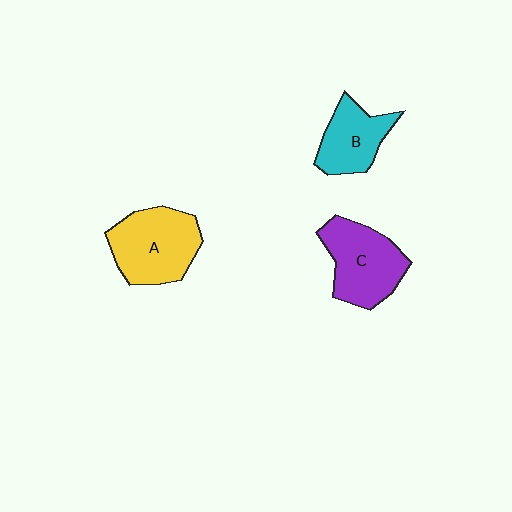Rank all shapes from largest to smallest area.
From largest to smallest: A (yellow), C (purple), B (cyan).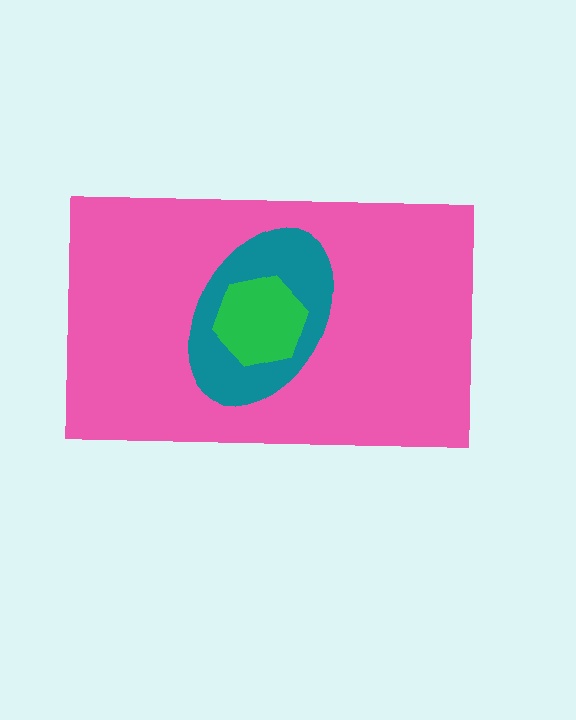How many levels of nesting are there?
3.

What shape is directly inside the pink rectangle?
The teal ellipse.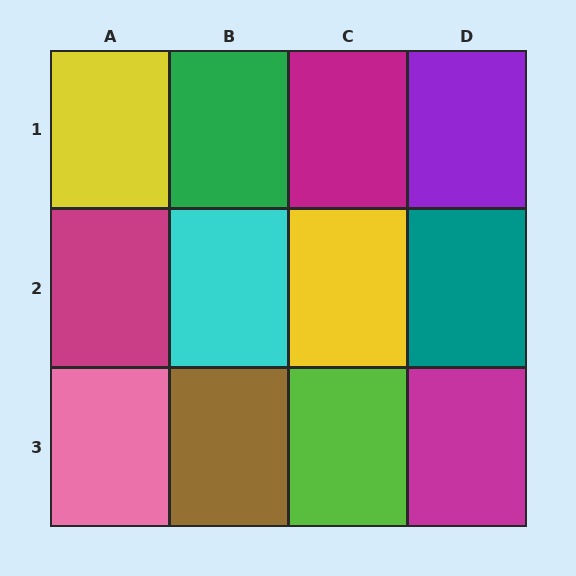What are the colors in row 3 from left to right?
Pink, brown, lime, magenta.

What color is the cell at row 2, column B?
Cyan.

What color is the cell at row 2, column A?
Magenta.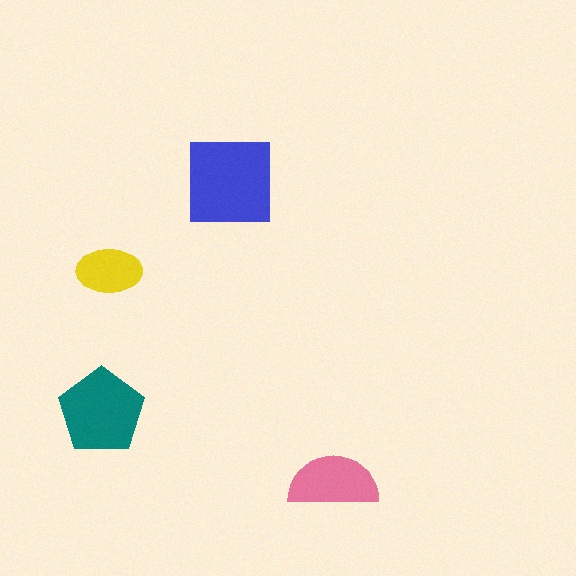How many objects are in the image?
There are 4 objects in the image.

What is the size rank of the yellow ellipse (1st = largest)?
4th.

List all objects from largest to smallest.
The blue square, the teal pentagon, the pink semicircle, the yellow ellipse.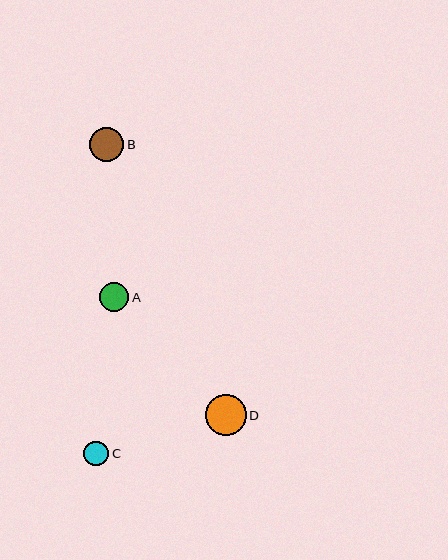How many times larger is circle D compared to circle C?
Circle D is approximately 1.7 times the size of circle C.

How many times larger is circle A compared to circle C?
Circle A is approximately 1.2 times the size of circle C.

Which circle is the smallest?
Circle C is the smallest with a size of approximately 25 pixels.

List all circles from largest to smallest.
From largest to smallest: D, B, A, C.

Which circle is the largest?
Circle D is the largest with a size of approximately 41 pixels.